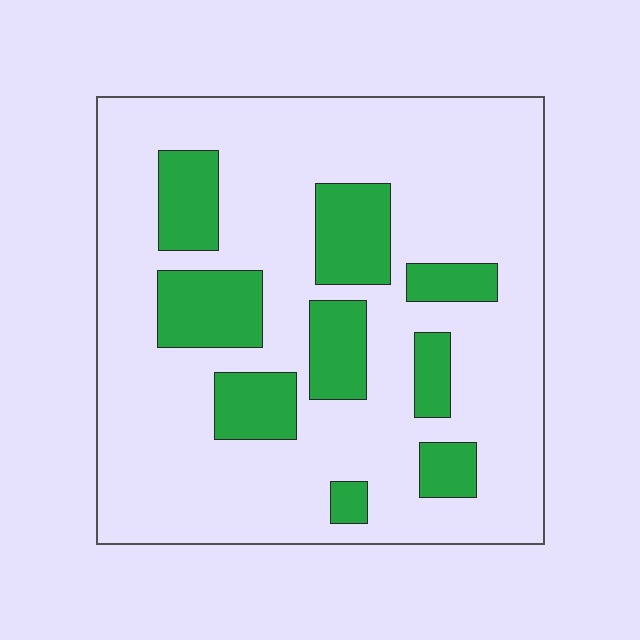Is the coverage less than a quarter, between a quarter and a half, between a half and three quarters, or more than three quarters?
Less than a quarter.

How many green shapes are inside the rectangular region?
9.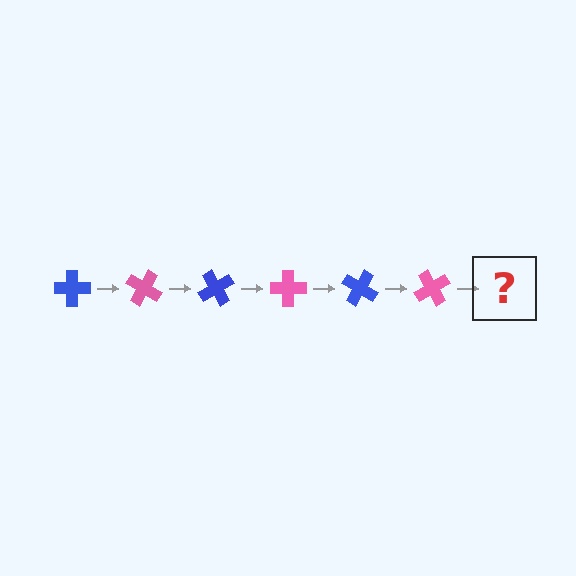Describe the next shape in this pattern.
It should be a blue cross, rotated 180 degrees from the start.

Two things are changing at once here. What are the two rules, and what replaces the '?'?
The two rules are that it rotates 30 degrees each step and the color cycles through blue and pink. The '?' should be a blue cross, rotated 180 degrees from the start.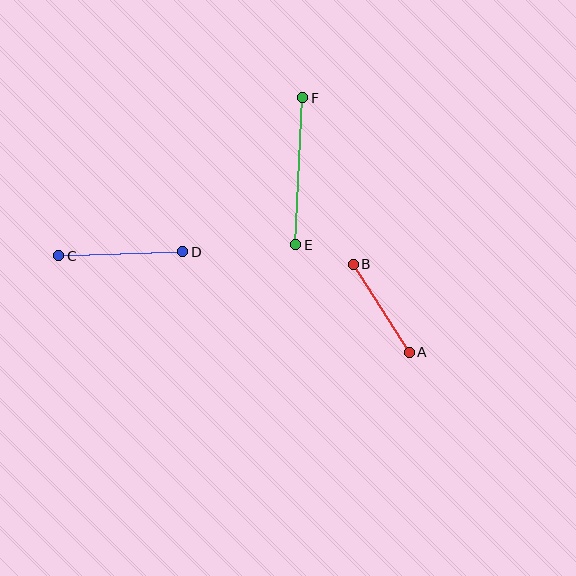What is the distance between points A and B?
The distance is approximately 104 pixels.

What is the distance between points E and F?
The distance is approximately 147 pixels.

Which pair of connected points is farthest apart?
Points E and F are farthest apart.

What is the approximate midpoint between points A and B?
The midpoint is at approximately (381, 308) pixels.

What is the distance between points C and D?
The distance is approximately 124 pixels.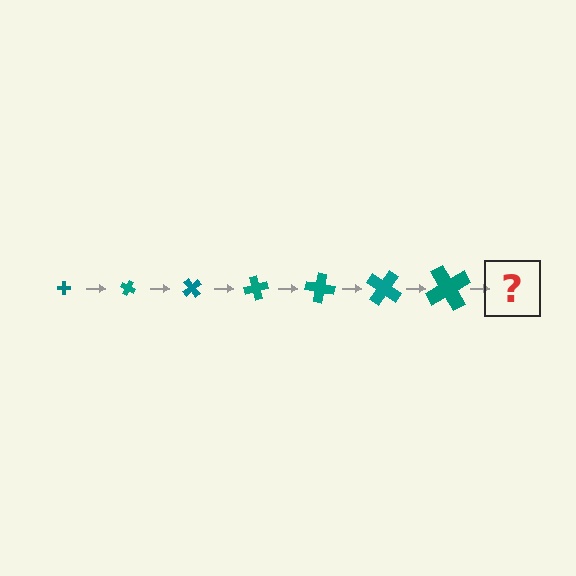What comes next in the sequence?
The next element should be a cross, larger than the previous one and rotated 175 degrees from the start.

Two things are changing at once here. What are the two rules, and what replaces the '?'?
The two rules are that the cross grows larger each step and it rotates 25 degrees each step. The '?' should be a cross, larger than the previous one and rotated 175 degrees from the start.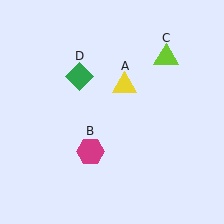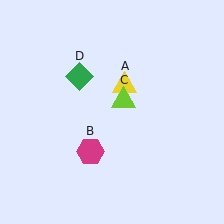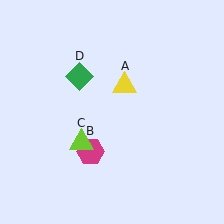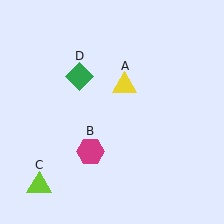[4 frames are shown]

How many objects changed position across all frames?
1 object changed position: lime triangle (object C).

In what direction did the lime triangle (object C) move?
The lime triangle (object C) moved down and to the left.